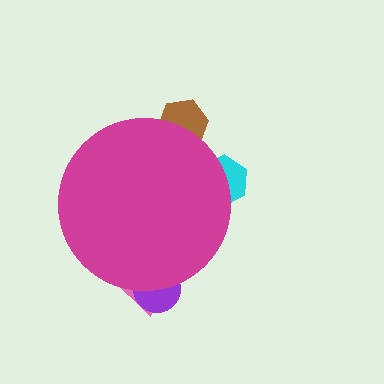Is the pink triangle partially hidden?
Yes, the pink triangle is partially hidden behind the magenta circle.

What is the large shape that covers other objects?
A magenta circle.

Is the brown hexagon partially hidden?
Yes, the brown hexagon is partially hidden behind the magenta circle.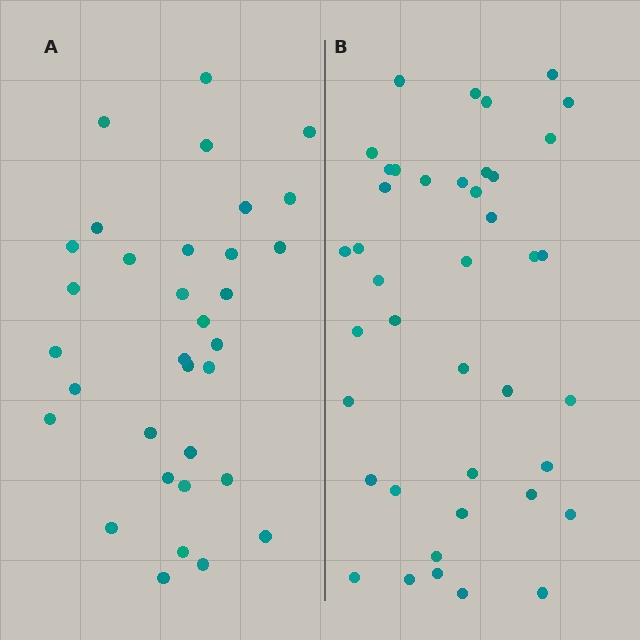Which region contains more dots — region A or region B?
Region B (the right region) has more dots.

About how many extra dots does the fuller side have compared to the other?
Region B has roughly 8 or so more dots than region A.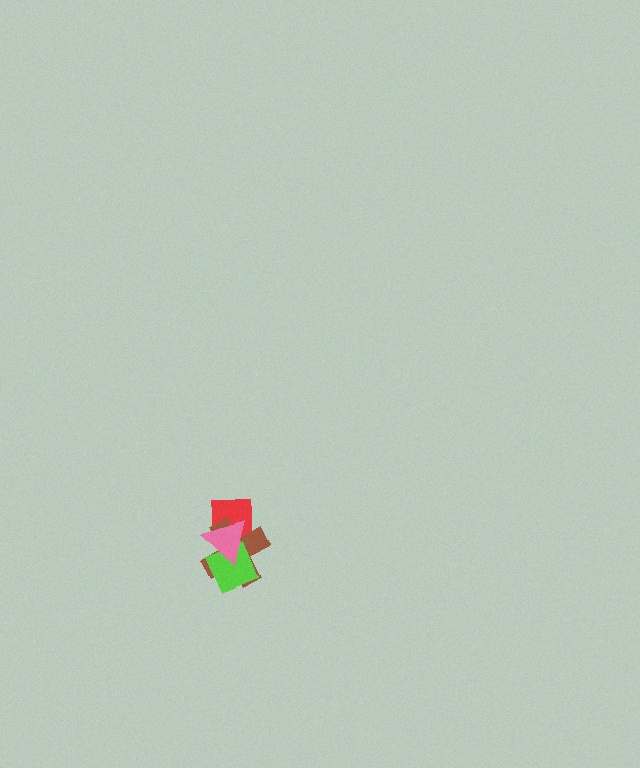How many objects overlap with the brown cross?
3 objects overlap with the brown cross.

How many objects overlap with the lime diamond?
3 objects overlap with the lime diamond.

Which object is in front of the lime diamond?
The pink triangle is in front of the lime diamond.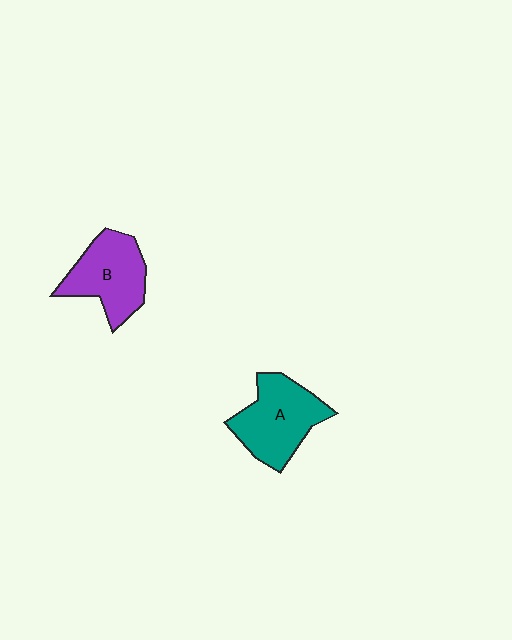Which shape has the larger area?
Shape A (teal).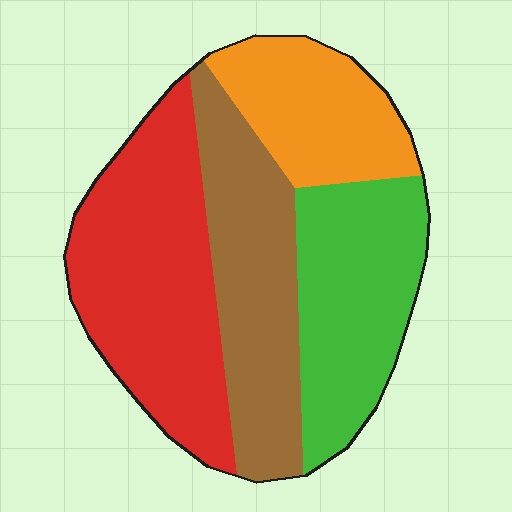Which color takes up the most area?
Red, at roughly 35%.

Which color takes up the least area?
Orange, at roughly 20%.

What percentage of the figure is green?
Green covers 24% of the figure.